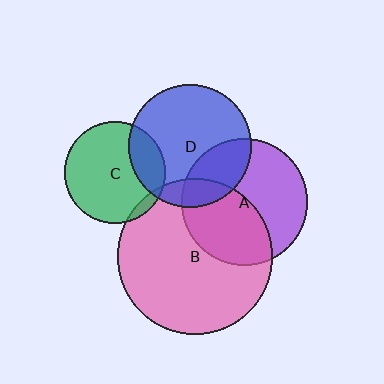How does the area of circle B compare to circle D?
Approximately 1.6 times.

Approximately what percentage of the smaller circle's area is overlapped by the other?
Approximately 20%.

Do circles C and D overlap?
Yes.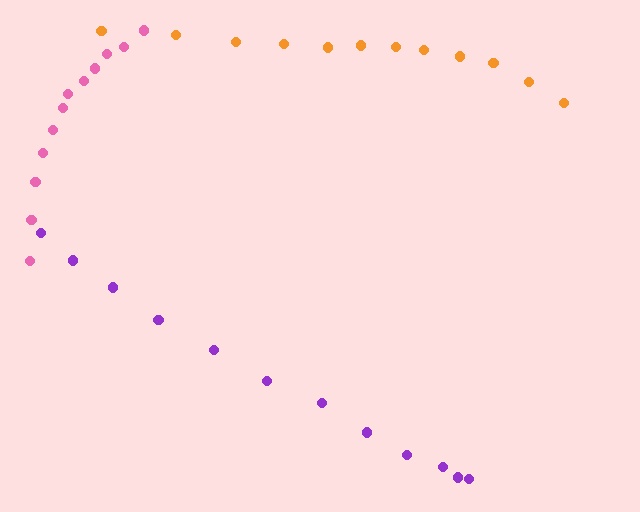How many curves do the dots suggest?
There are 3 distinct paths.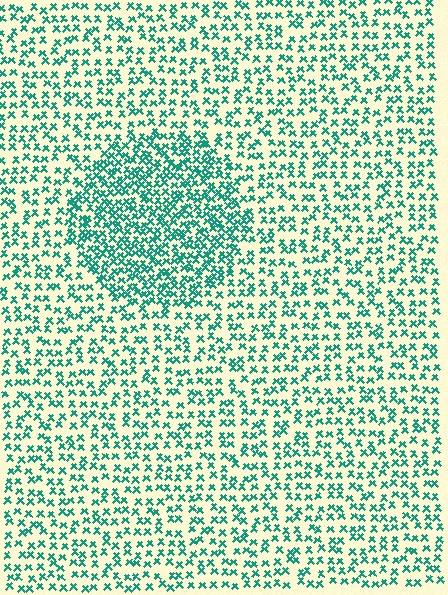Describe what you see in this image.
The image contains small teal elements arranged at two different densities. A circle-shaped region is visible where the elements are more densely packed than the surrounding area.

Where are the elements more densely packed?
The elements are more densely packed inside the circle boundary.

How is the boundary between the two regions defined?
The boundary is defined by a change in element density (approximately 1.9x ratio). All elements are the same color, size, and shape.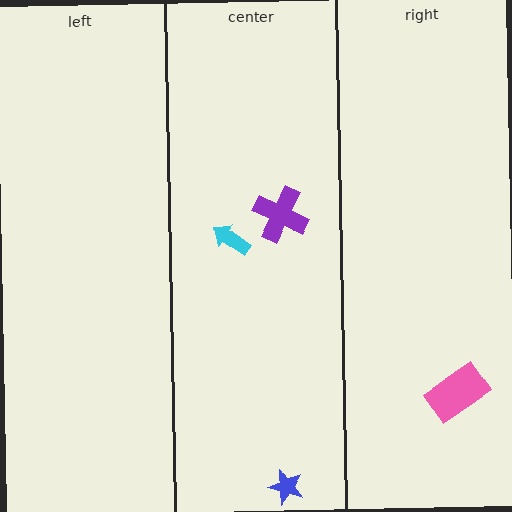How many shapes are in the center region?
3.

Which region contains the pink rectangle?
The right region.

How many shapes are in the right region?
1.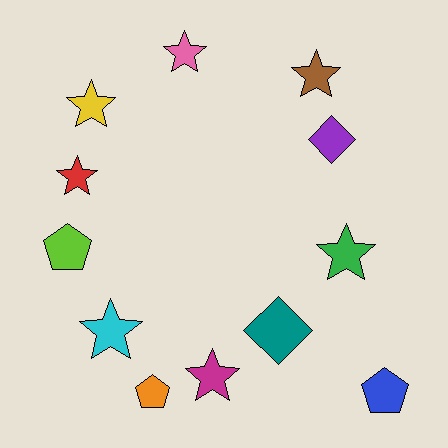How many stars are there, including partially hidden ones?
There are 7 stars.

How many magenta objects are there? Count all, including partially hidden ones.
There is 1 magenta object.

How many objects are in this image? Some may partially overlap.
There are 12 objects.